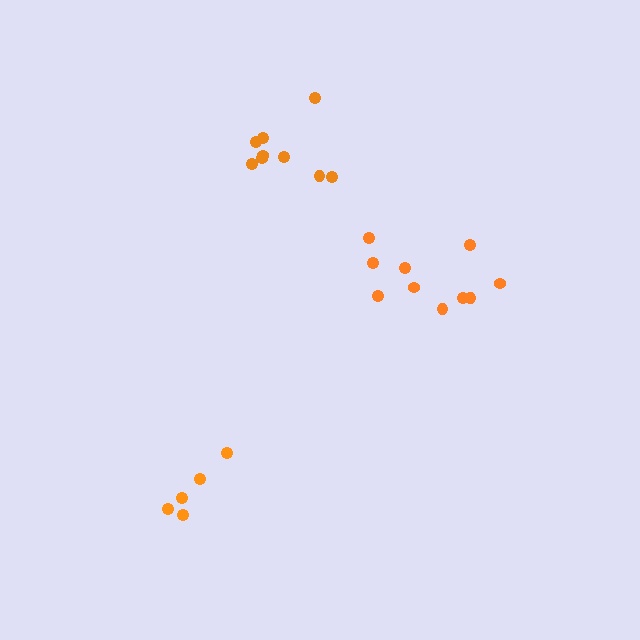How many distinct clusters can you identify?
There are 3 distinct clusters.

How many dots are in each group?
Group 1: 10 dots, Group 2: 5 dots, Group 3: 9 dots (24 total).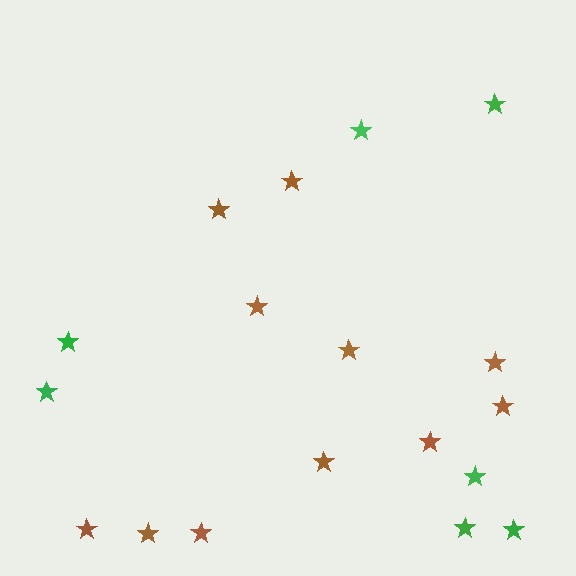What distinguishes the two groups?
There are 2 groups: one group of brown stars (11) and one group of green stars (7).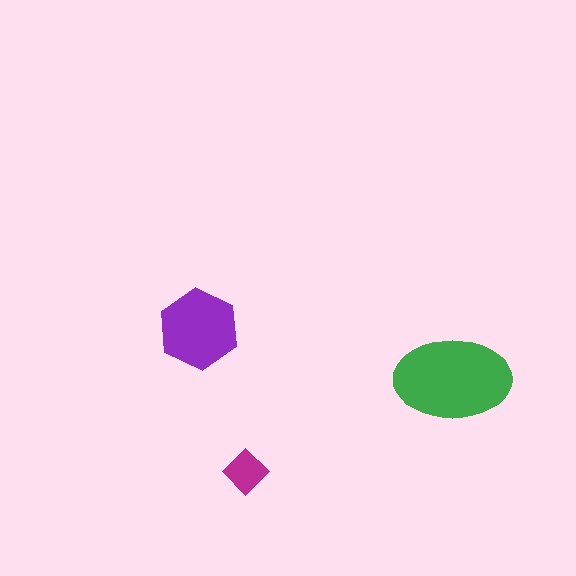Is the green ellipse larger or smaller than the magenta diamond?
Larger.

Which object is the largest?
The green ellipse.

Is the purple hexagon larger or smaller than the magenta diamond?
Larger.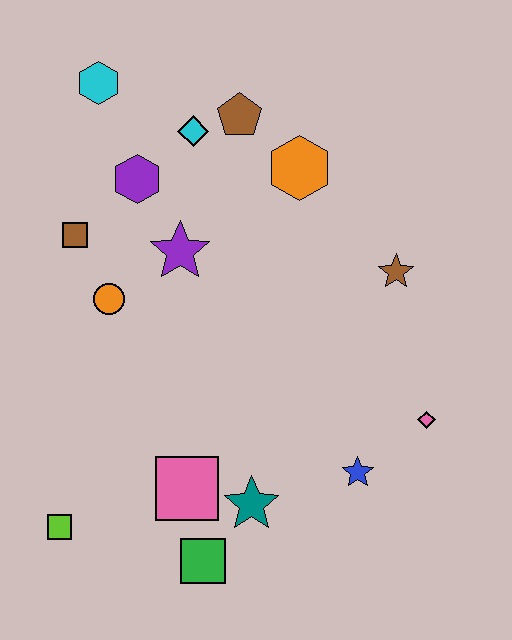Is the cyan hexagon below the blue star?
No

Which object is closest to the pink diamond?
The blue star is closest to the pink diamond.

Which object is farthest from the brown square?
The pink diamond is farthest from the brown square.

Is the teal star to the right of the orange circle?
Yes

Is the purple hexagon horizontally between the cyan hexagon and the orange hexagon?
Yes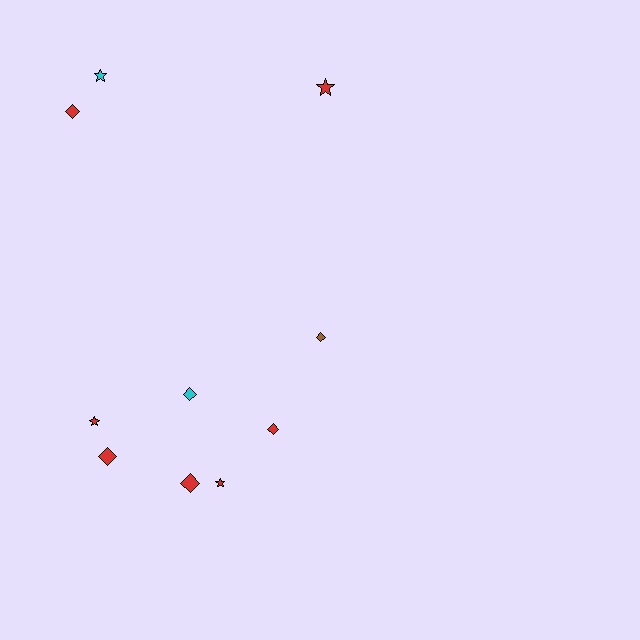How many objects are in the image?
There are 10 objects.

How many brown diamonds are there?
There is 1 brown diamond.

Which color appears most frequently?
Red, with 7 objects.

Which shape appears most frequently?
Diamond, with 6 objects.